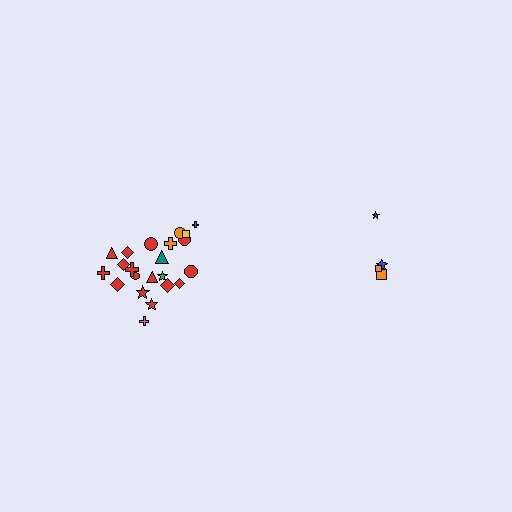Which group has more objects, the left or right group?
The left group.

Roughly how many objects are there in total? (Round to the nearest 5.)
Roughly 25 objects in total.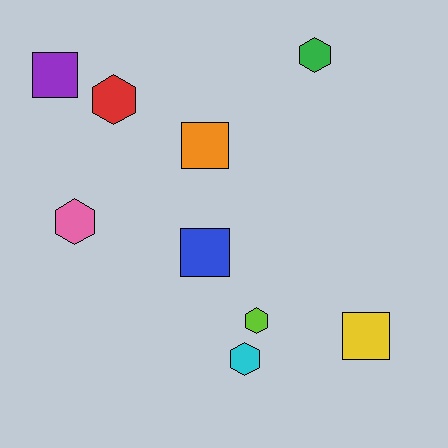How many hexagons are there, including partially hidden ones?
There are 5 hexagons.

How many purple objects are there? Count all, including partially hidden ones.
There is 1 purple object.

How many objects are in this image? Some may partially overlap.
There are 9 objects.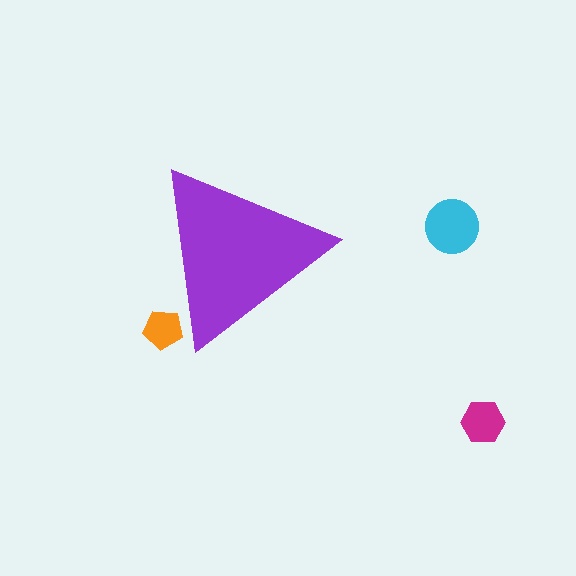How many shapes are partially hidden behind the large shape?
1 shape is partially hidden.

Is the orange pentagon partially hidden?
Yes, the orange pentagon is partially hidden behind the purple triangle.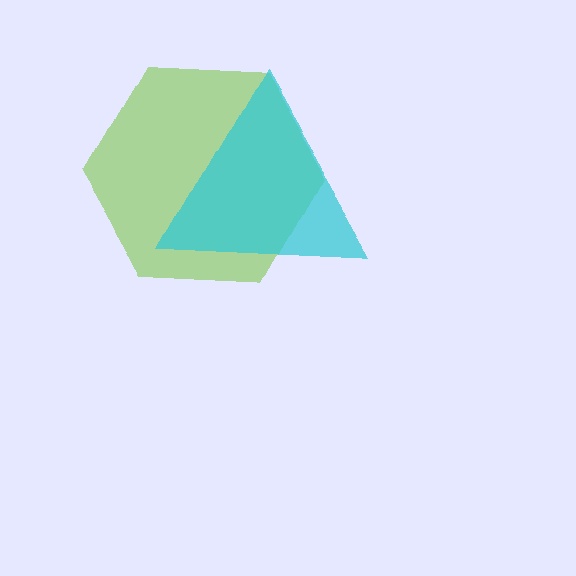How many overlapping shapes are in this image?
There are 2 overlapping shapes in the image.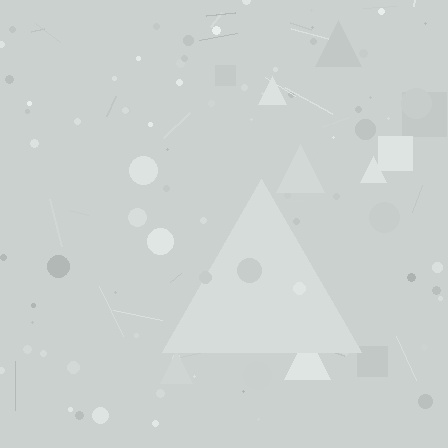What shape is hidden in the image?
A triangle is hidden in the image.